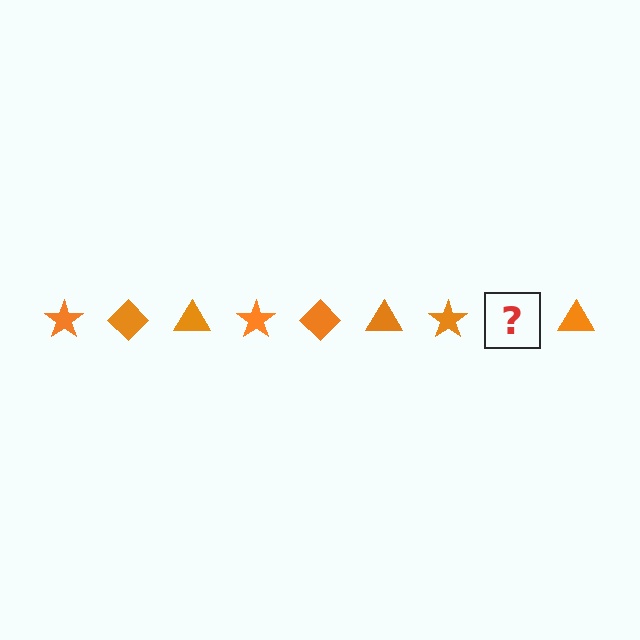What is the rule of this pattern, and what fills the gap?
The rule is that the pattern cycles through star, diamond, triangle shapes in orange. The gap should be filled with an orange diamond.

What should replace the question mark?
The question mark should be replaced with an orange diamond.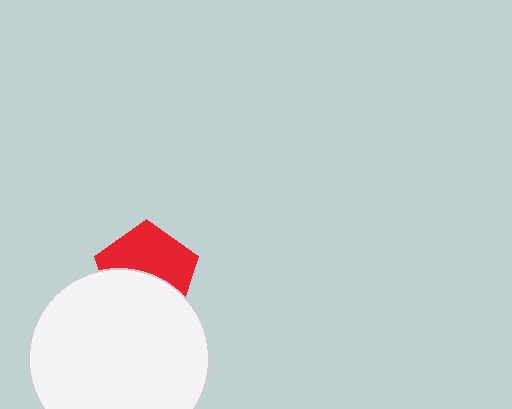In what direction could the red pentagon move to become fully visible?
The red pentagon could move up. That would shift it out from behind the white circle entirely.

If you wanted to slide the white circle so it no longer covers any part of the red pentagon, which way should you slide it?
Slide it down — that is the most direct way to separate the two shapes.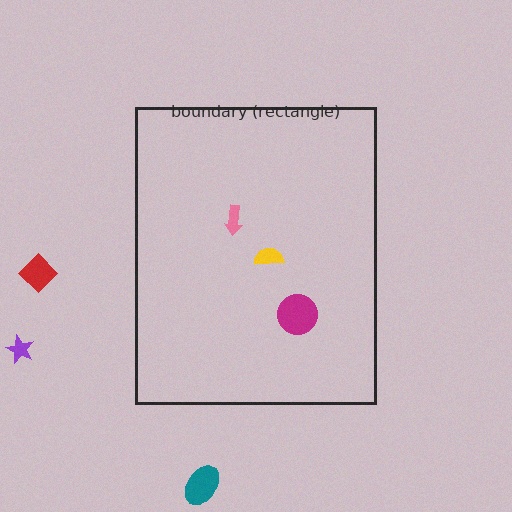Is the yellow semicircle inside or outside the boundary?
Inside.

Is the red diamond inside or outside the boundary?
Outside.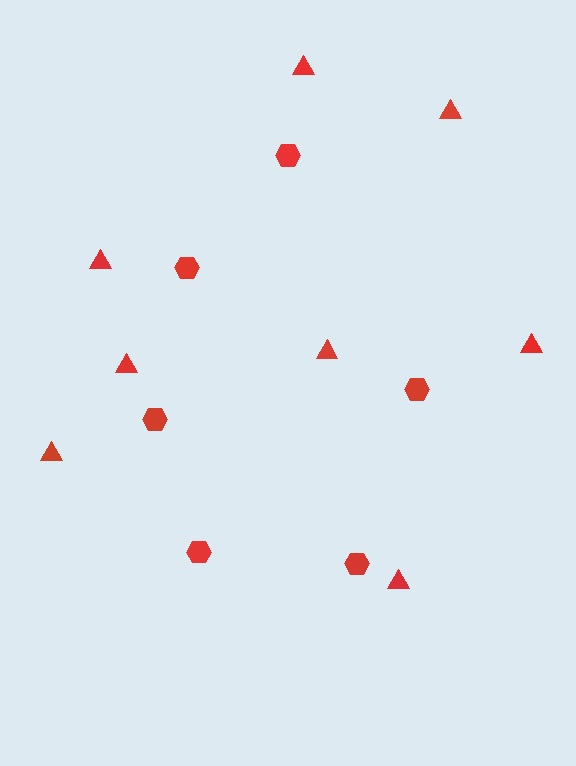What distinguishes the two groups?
There are 2 groups: one group of hexagons (6) and one group of triangles (8).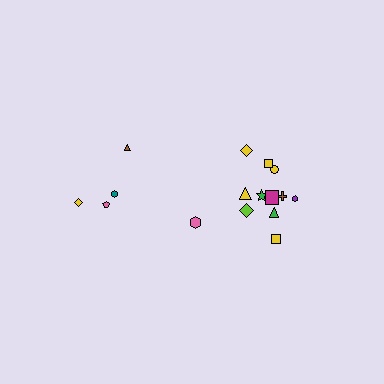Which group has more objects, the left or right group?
The right group.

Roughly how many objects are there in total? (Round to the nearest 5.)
Roughly 15 objects in total.